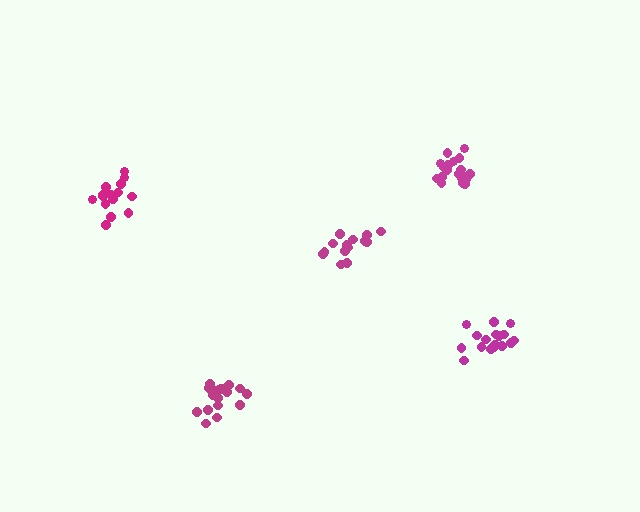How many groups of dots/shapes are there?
There are 5 groups.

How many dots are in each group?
Group 1: 15 dots, Group 2: 19 dots, Group 3: 14 dots, Group 4: 17 dots, Group 5: 18 dots (83 total).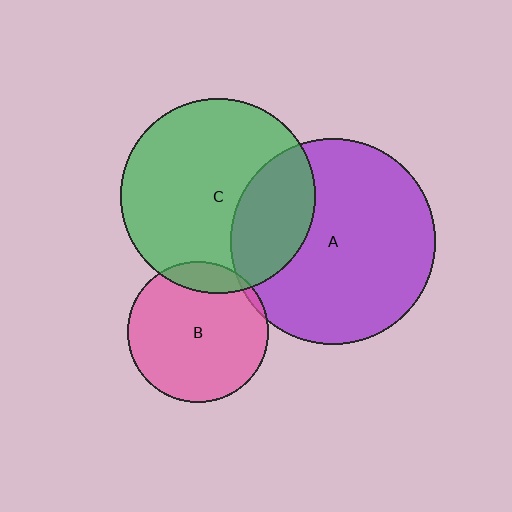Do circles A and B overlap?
Yes.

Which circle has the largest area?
Circle A (purple).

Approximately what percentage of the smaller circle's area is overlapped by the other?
Approximately 5%.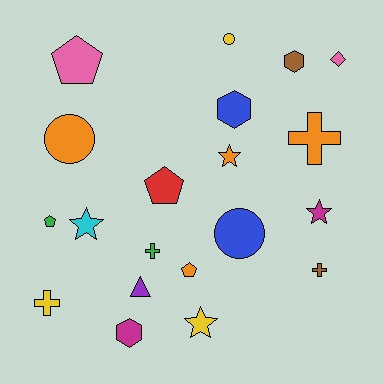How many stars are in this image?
There are 4 stars.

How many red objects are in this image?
There is 1 red object.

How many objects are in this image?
There are 20 objects.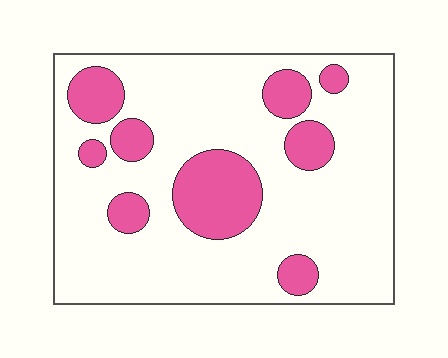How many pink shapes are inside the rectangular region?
9.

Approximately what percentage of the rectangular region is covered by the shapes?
Approximately 20%.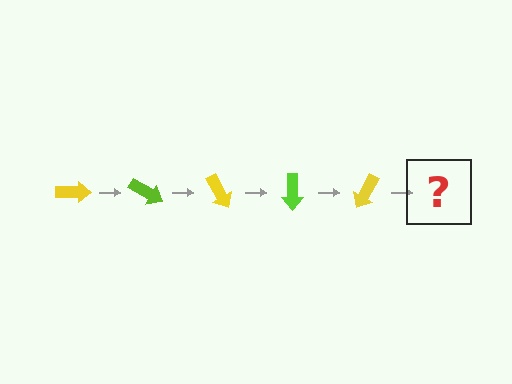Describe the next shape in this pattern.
It should be a lime arrow, rotated 150 degrees from the start.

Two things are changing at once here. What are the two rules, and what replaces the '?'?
The two rules are that it rotates 30 degrees each step and the color cycles through yellow and lime. The '?' should be a lime arrow, rotated 150 degrees from the start.